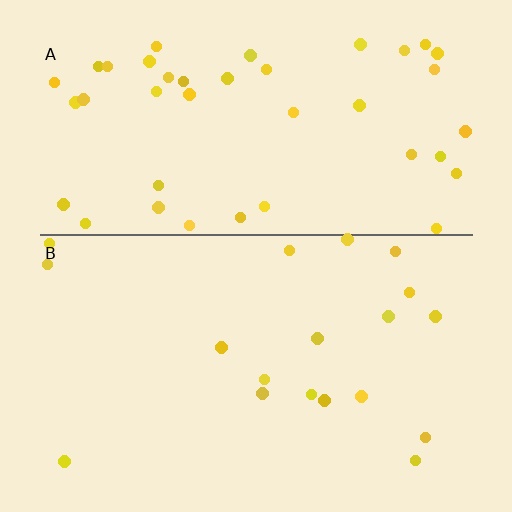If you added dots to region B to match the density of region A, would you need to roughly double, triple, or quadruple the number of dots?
Approximately double.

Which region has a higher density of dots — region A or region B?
A (the top).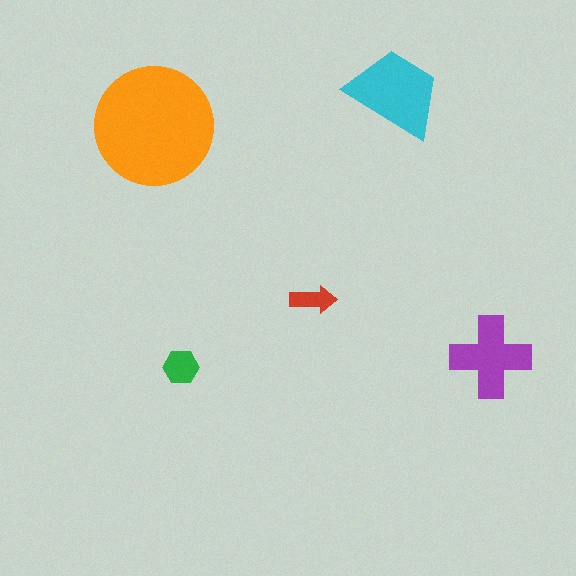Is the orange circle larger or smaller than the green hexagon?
Larger.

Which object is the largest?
The orange circle.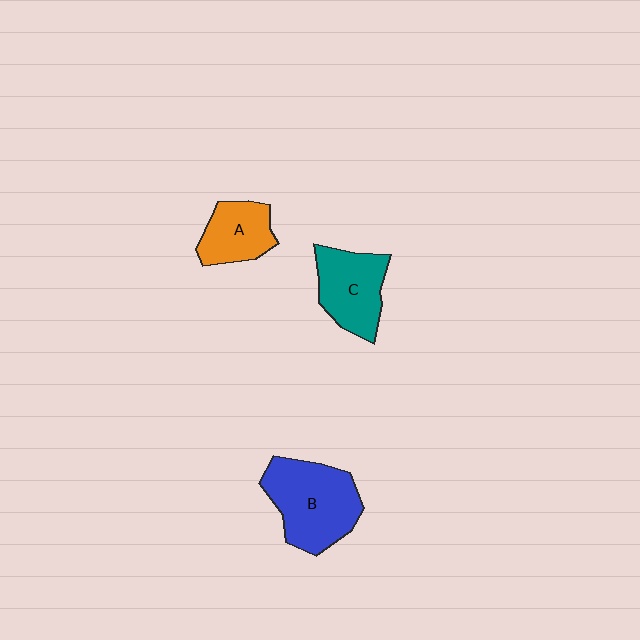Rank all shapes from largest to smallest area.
From largest to smallest: B (blue), C (teal), A (orange).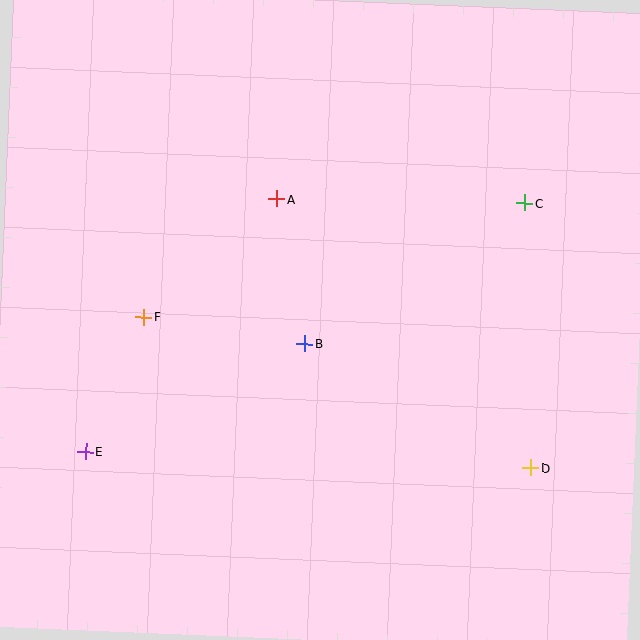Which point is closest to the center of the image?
Point B at (305, 343) is closest to the center.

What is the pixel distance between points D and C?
The distance between D and C is 265 pixels.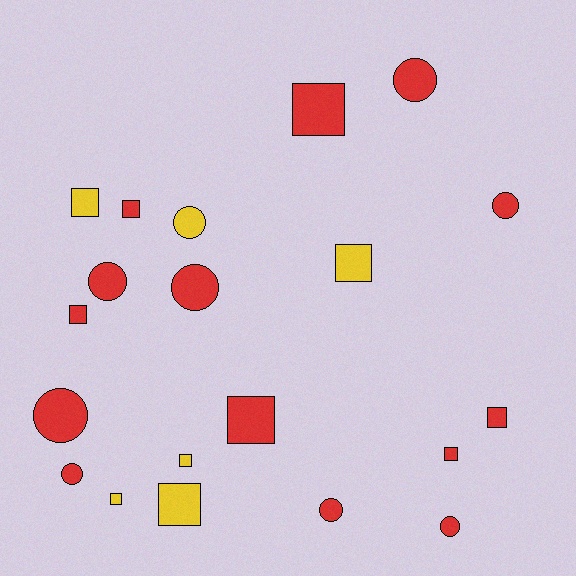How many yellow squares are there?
There are 5 yellow squares.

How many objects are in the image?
There are 20 objects.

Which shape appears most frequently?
Square, with 11 objects.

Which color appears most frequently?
Red, with 14 objects.